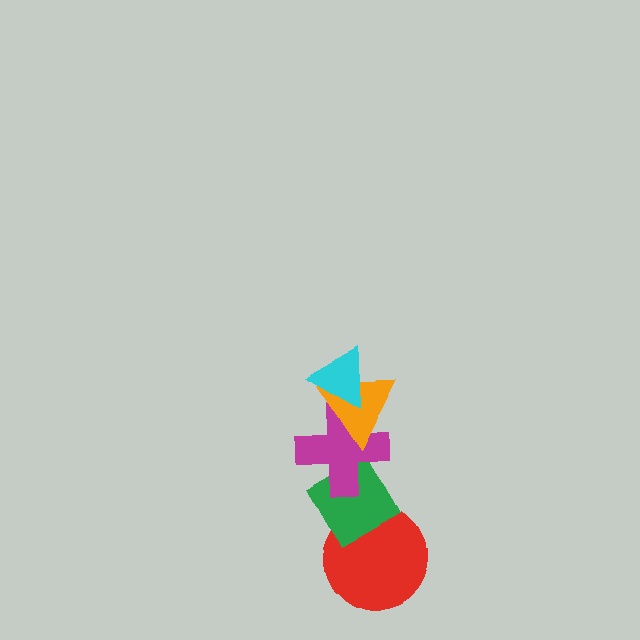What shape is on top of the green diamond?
The magenta cross is on top of the green diamond.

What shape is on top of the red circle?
The green diamond is on top of the red circle.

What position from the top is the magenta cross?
The magenta cross is 3rd from the top.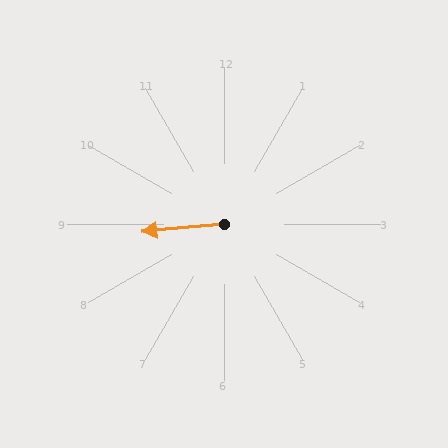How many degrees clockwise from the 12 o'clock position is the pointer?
Approximately 265 degrees.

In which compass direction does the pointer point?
West.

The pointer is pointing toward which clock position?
Roughly 9 o'clock.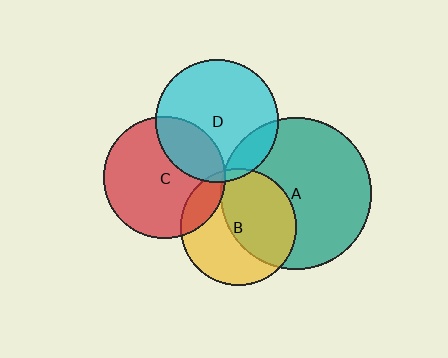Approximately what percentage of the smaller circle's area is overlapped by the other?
Approximately 15%.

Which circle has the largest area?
Circle A (teal).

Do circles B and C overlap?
Yes.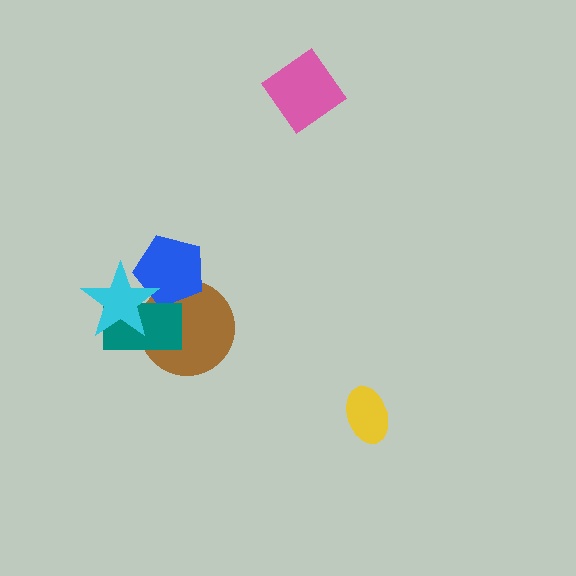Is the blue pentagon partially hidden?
Yes, it is partially covered by another shape.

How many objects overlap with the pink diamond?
0 objects overlap with the pink diamond.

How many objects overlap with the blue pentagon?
3 objects overlap with the blue pentagon.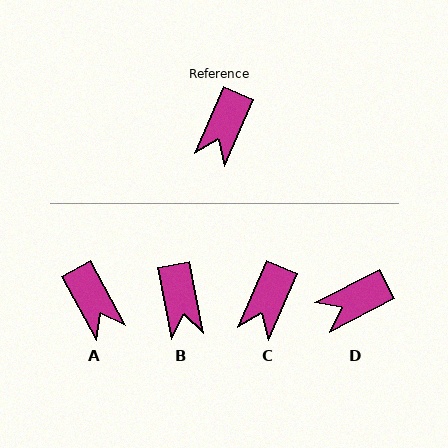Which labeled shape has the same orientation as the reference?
C.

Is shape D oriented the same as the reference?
No, it is off by about 39 degrees.